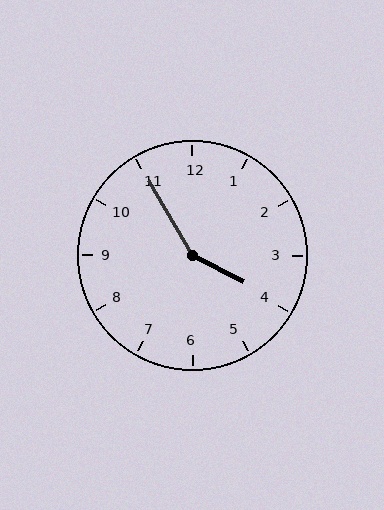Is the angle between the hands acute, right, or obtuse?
It is obtuse.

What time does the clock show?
3:55.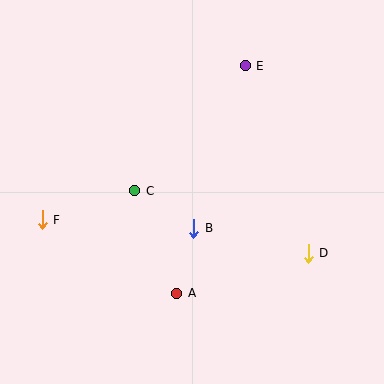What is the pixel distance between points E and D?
The distance between E and D is 198 pixels.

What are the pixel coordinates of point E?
Point E is at (245, 66).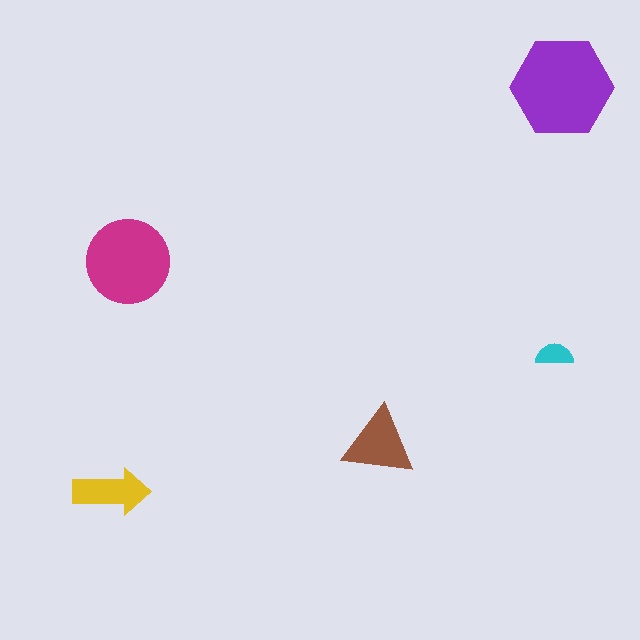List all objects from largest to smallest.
The purple hexagon, the magenta circle, the brown triangle, the yellow arrow, the cyan semicircle.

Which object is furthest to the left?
The yellow arrow is leftmost.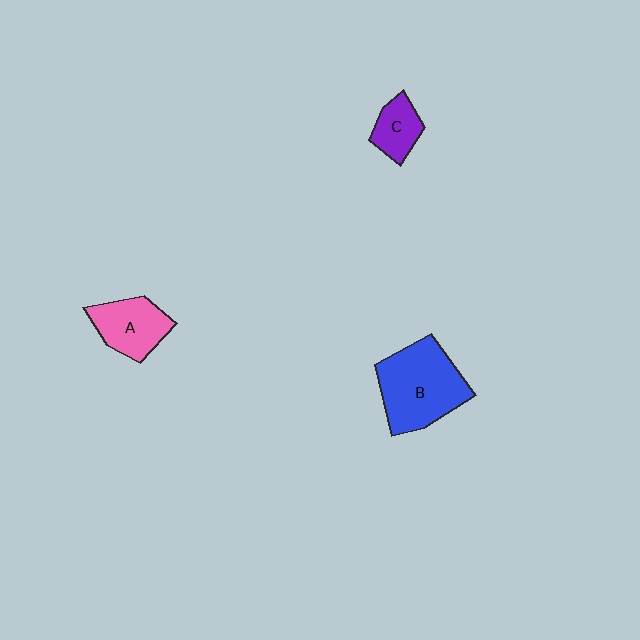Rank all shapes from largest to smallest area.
From largest to smallest: B (blue), A (pink), C (purple).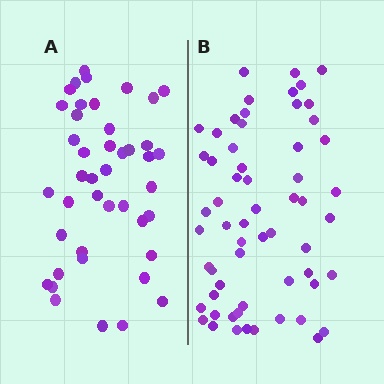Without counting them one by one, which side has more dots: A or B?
Region B (the right region) has more dots.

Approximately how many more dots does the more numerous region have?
Region B has approximately 15 more dots than region A.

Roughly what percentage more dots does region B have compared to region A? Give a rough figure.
About 40% more.